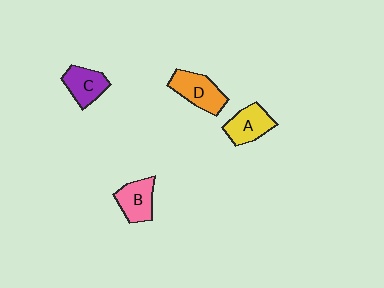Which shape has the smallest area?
Shape C (purple).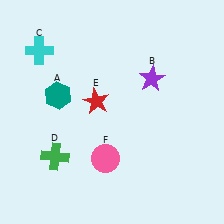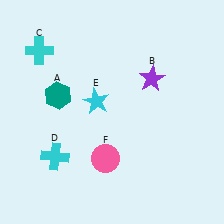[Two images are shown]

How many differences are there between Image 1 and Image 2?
There are 2 differences between the two images.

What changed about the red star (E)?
In Image 1, E is red. In Image 2, it changed to cyan.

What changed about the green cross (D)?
In Image 1, D is green. In Image 2, it changed to cyan.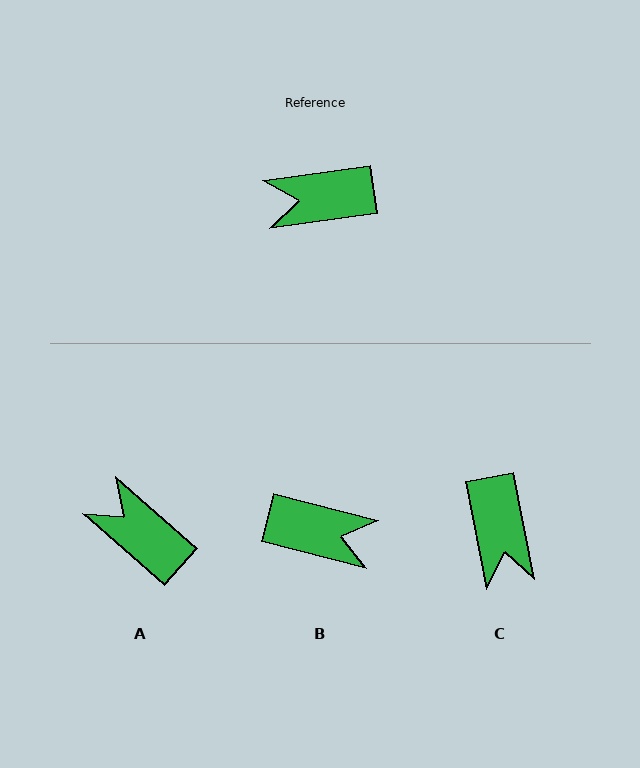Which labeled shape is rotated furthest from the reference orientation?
B, about 158 degrees away.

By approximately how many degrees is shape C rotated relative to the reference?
Approximately 93 degrees counter-clockwise.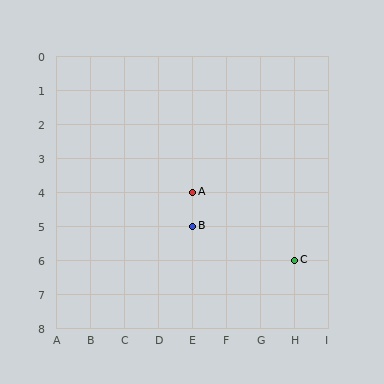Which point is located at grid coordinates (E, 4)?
Point A is at (E, 4).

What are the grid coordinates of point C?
Point C is at grid coordinates (H, 6).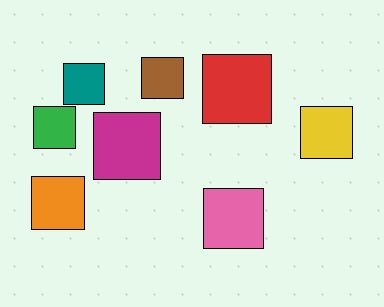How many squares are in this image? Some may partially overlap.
There are 8 squares.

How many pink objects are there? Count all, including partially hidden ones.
There is 1 pink object.